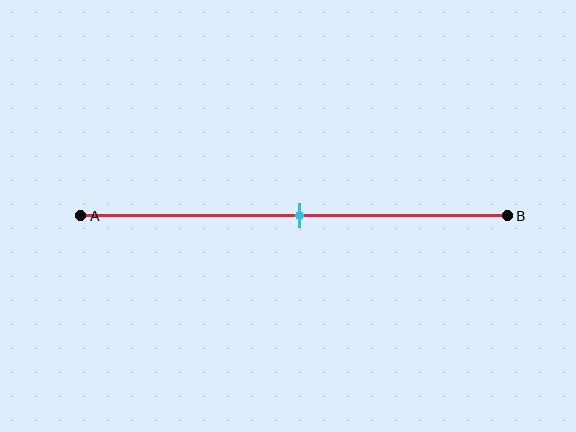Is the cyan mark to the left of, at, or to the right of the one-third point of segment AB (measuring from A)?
The cyan mark is to the right of the one-third point of segment AB.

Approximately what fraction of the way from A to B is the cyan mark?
The cyan mark is approximately 50% of the way from A to B.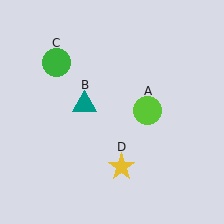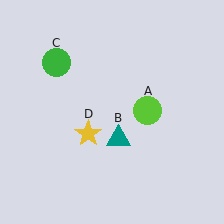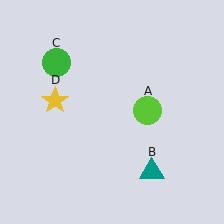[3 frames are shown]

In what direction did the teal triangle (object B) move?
The teal triangle (object B) moved down and to the right.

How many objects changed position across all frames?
2 objects changed position: teal triangle (object B), yellow star (object D).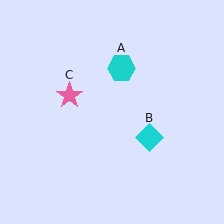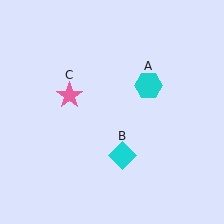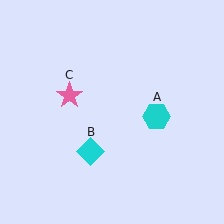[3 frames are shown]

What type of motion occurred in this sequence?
The cyan hexagon (object A), cyan diamond (object B) rotated clockwise around the center of the scene.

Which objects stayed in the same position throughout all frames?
Pink star (object C) remained stationary.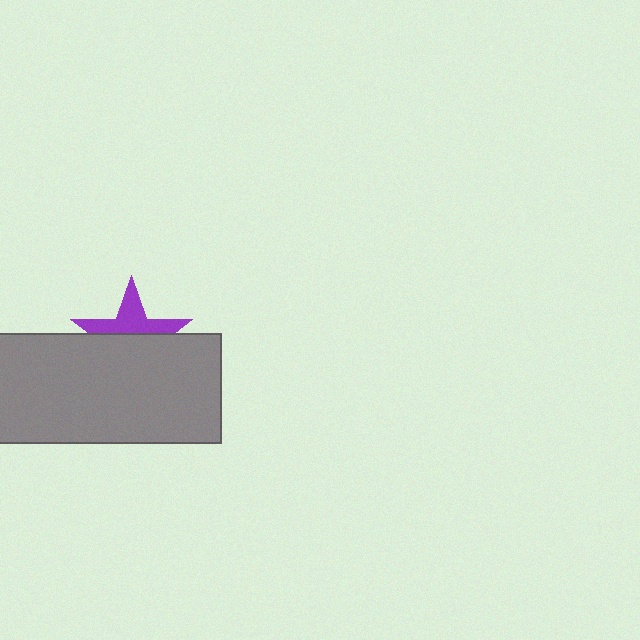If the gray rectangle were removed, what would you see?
You would see the complete purple star.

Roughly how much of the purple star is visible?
A small part of it is visible (roughly 44%).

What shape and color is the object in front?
The object in front is a gray rectangle.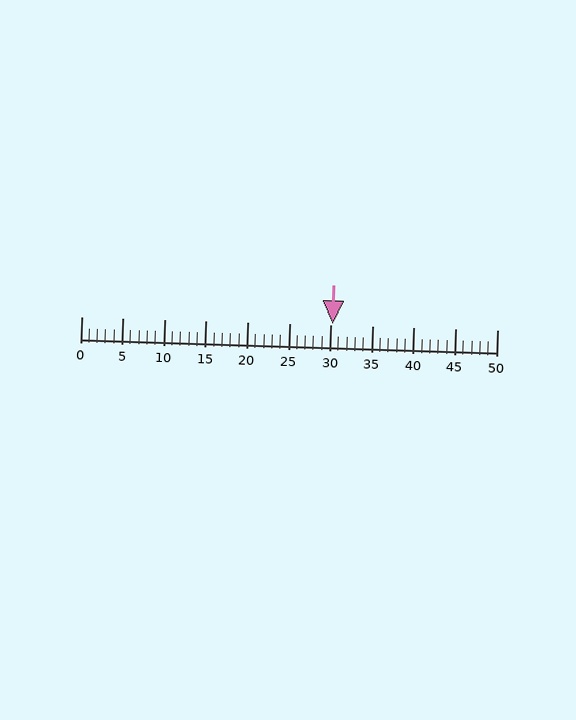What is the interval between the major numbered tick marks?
The major tick marks are spaced 5 units apart.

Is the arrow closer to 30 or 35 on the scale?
The arrow is closer to 30.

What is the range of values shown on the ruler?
The ruler shows values from 0 to 50.